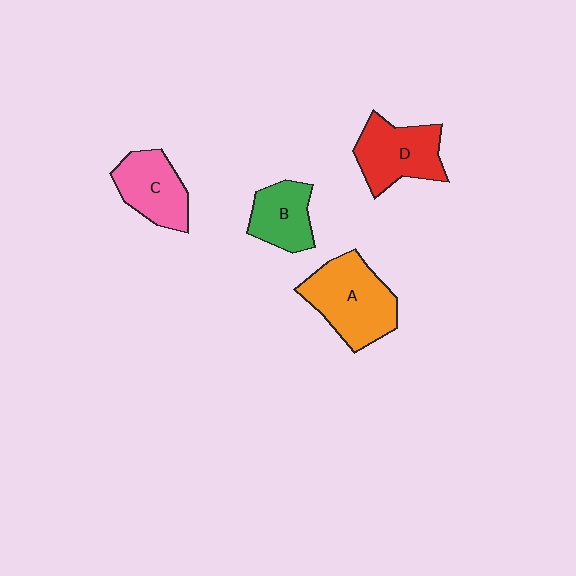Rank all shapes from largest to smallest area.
From largest to smallest: A (orange), D (red), C (pink), B (green).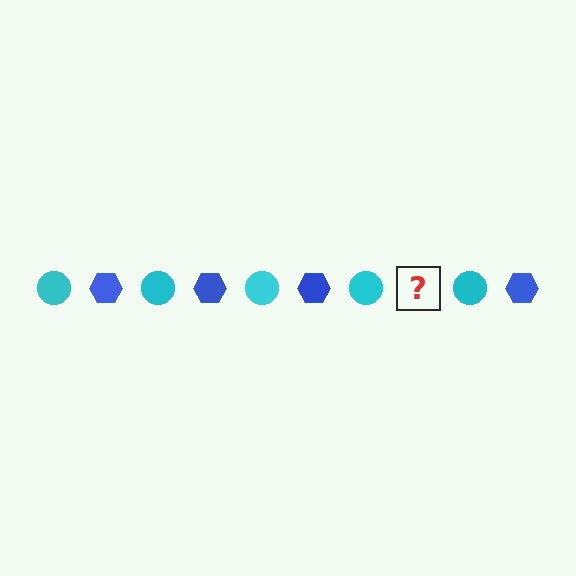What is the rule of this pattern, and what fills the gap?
The rule is that the pattern alternates between cyan circle and blue hexagon. The gap should be filled with a blue hexagon.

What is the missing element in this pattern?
The missing element is a blue hexagon.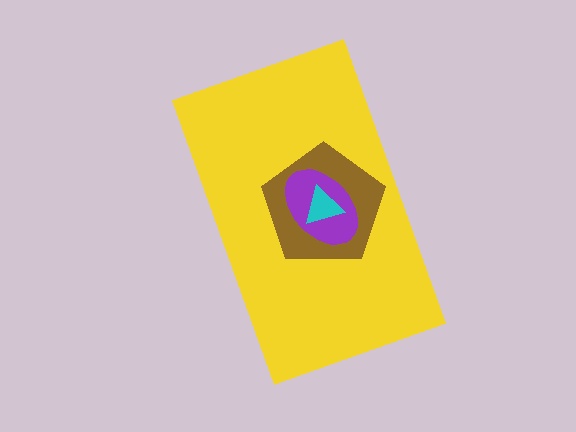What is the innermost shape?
The cyan triangle.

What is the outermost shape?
The yellow rectangle.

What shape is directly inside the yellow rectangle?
The brown pentagon.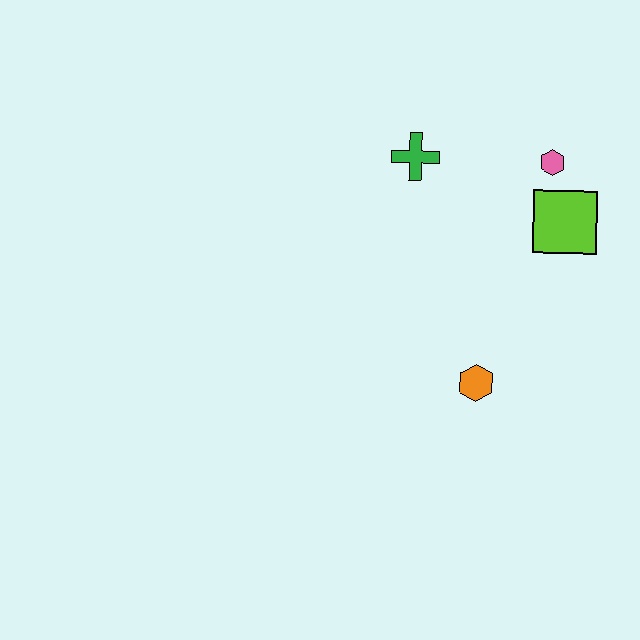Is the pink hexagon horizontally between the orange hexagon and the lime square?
Yes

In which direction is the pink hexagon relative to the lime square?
The pink hexagon is above the lime square.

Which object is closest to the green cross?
The pink hexagon is closest to the green cross.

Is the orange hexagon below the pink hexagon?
Yes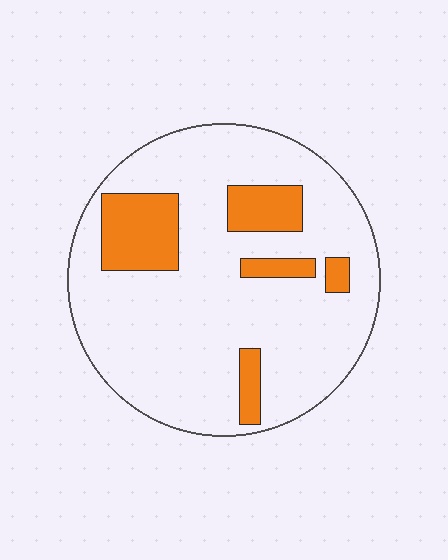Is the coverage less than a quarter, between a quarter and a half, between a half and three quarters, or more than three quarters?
Less than a quarter.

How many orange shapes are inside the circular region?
5.